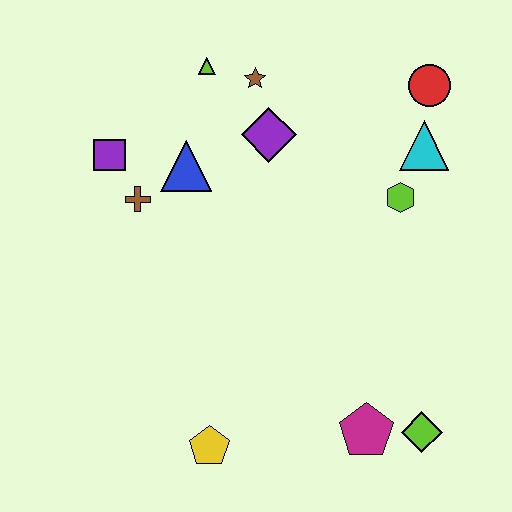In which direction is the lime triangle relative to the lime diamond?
The lime triangle is above the lime diamond.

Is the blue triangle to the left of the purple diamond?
Yes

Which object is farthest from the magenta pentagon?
The lime triangle is farthest from the magenta pentagon.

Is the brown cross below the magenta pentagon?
No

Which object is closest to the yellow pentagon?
The magenta pentagon is closest to the yellow pentagon.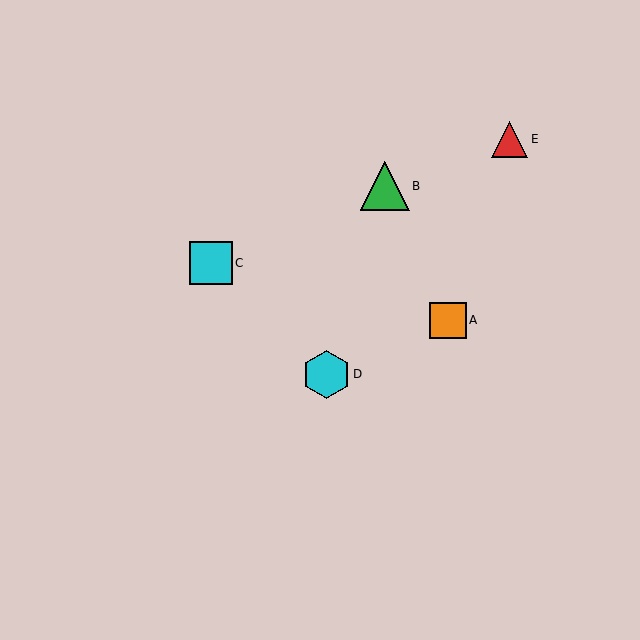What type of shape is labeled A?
Shape A is an orange square.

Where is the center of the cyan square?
The center of the cyan square is at (211, 263).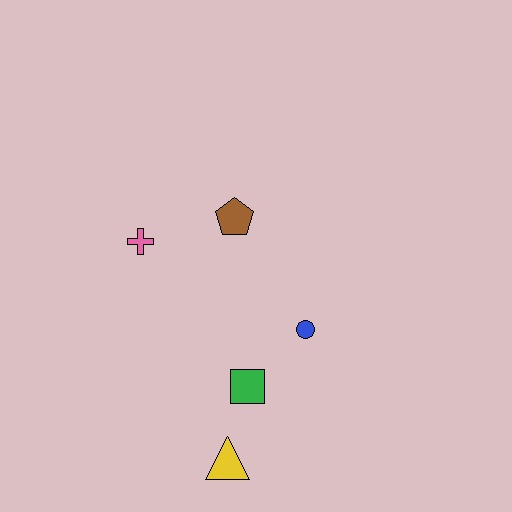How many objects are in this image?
There are 5 objects.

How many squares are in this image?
There is 1 square.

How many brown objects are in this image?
There is 1 brown object.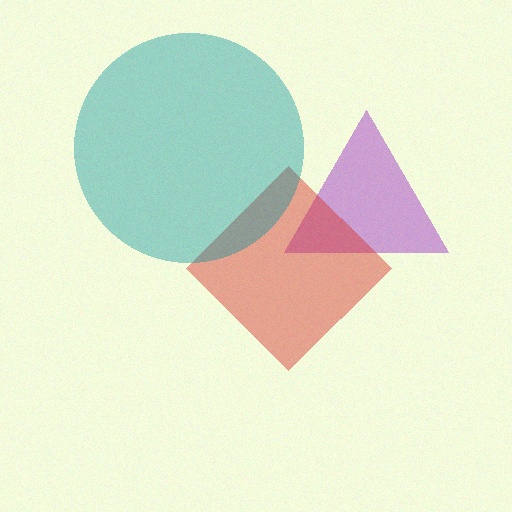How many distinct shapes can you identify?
There are 3 distinct shapes: a purple triangle, a red diamond, a teal circle.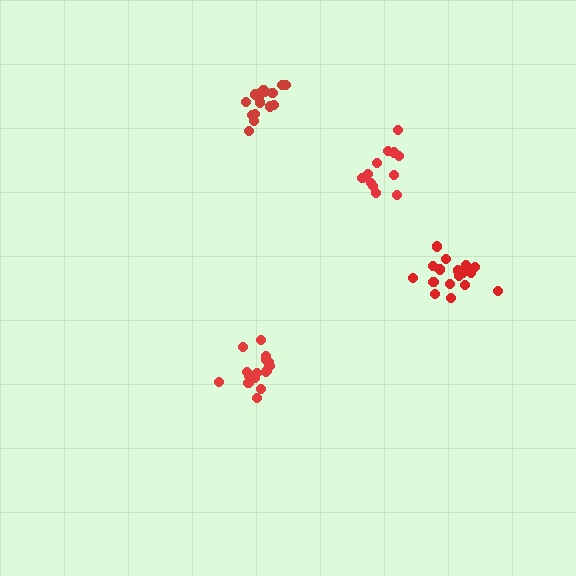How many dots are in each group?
Group 1: 17 dots, Group 2: 12 dots, Group 3: 15 dots, Group 4: 17 dots (61 total).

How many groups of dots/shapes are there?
There are 4 groups.